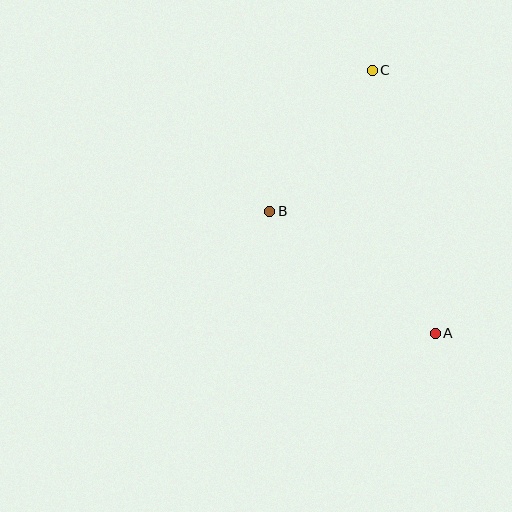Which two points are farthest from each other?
Points A and C are farthest from each other.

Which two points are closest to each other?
Points B and C are closest to each other.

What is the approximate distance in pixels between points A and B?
The distance between A and B is approximately 205 pixels.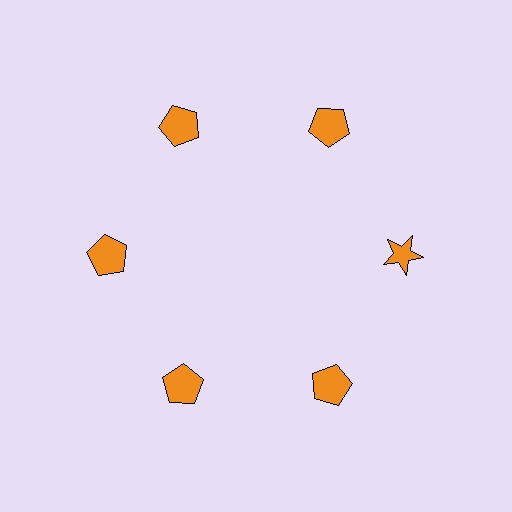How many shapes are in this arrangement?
There are 6 shapes arranged in a ring pattern.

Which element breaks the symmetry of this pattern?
The orange star at roughly the 3 o'clock position breaks the symmetry. All other shapes are orange pentagons.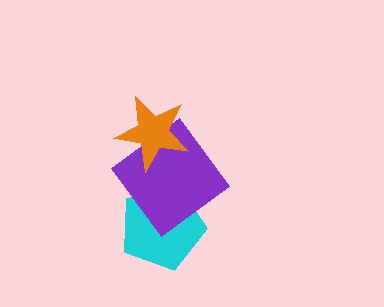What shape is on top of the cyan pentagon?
The purple diamond is on top of the cyan pentagon.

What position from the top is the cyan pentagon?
The cyan pentagon is 3rd from the top.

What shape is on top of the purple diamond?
The orange star is on top of the purple diamond.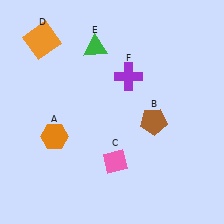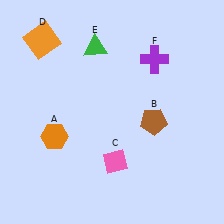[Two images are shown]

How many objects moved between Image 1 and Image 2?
1 object moved between the two images.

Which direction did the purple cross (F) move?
The purple cross (F) moved right.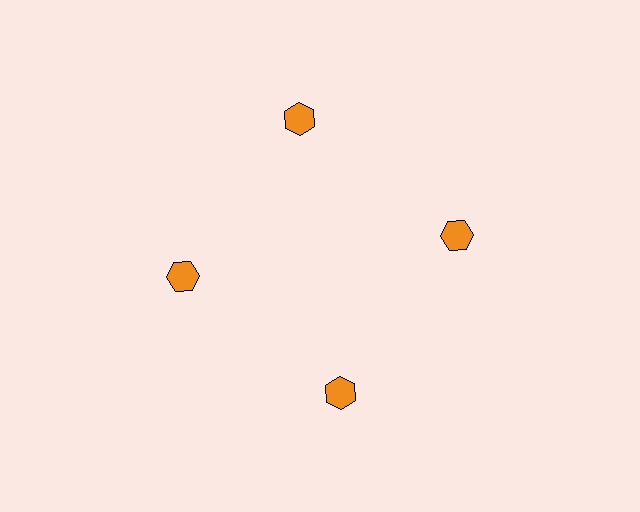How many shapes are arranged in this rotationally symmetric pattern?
There are 4 shapes, arranged in 4 groups of 1.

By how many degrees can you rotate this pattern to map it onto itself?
The pattern maps onto itself every 90 degrees of rotation.